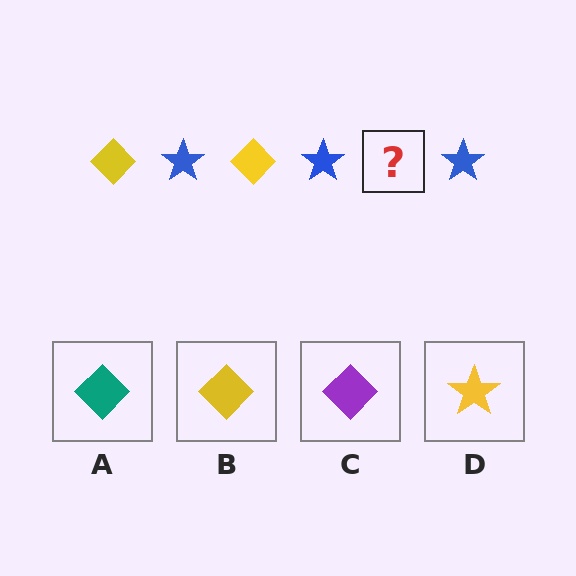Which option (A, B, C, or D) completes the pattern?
B.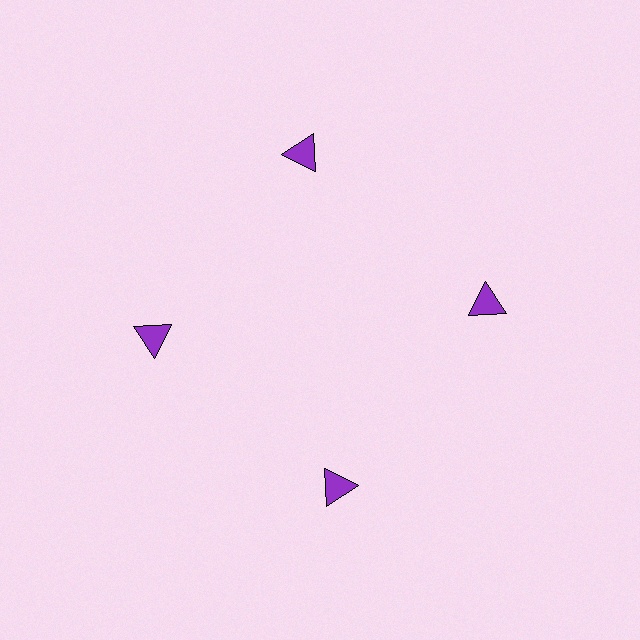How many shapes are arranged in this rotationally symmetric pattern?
There are 4 shapes, arranged in 4 groups of 1.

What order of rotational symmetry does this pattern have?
This pattern has 4-fold rotational symmetry.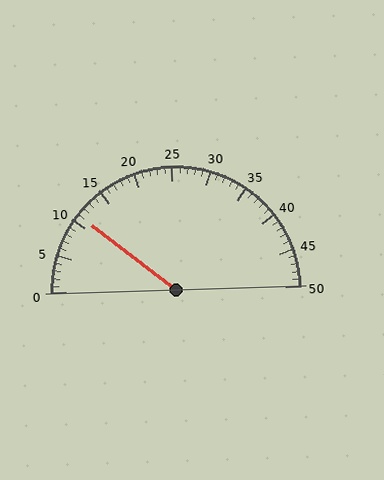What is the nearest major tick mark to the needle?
The nearest major tick mark is 10.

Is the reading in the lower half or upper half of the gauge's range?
The reading is in the lower half of the range (0 to 50).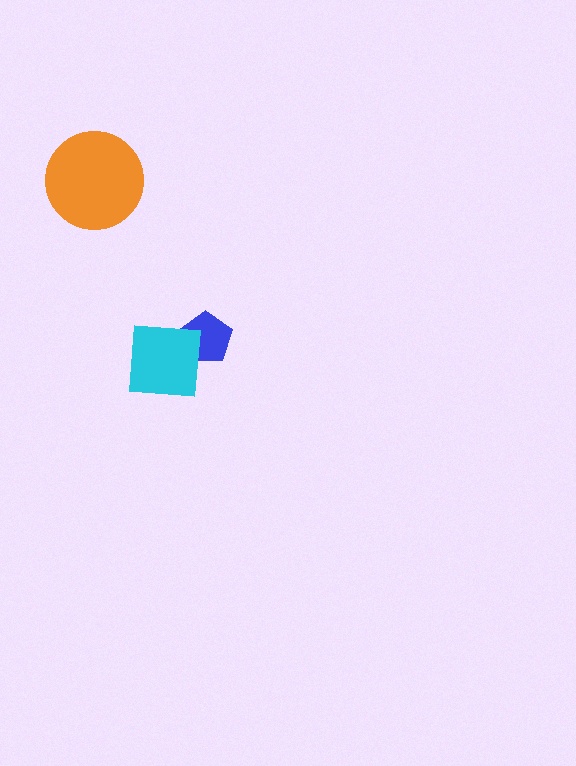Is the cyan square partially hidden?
No, no other shape covers it.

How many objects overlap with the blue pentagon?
1 object overlaps with the blue pentagon.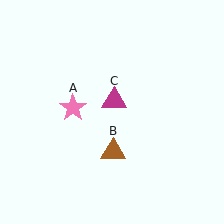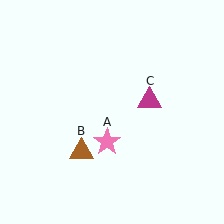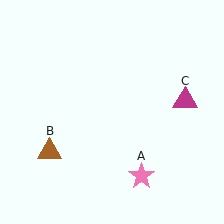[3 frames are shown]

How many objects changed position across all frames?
3 objects changed position: pink star (object A), brown triangle (object B), magenta triangle (object C).